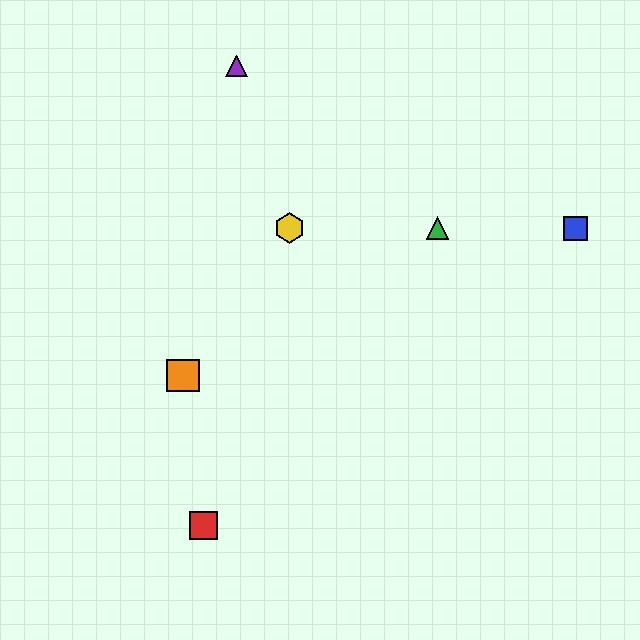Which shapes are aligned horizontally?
The blue square, the green triangle, the yellow hexagon are aligned horizontally.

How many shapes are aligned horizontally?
3 shapes (the blue square, the green triangle, the yellow hexagon) are aligned horizontally.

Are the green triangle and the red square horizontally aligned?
No, the green triangle is at y≈228 and the red square is at y≈525.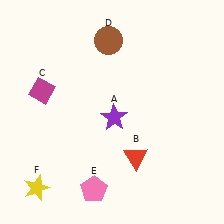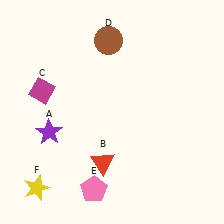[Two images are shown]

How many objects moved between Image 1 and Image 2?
2 objects moved between the two images.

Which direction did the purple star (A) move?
The purple star (A) moved left.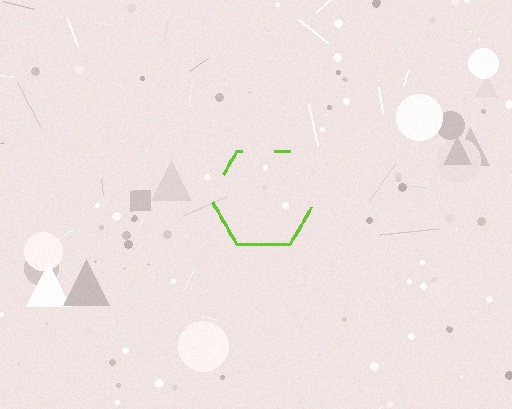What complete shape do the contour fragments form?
The contour fragments form a hexagon.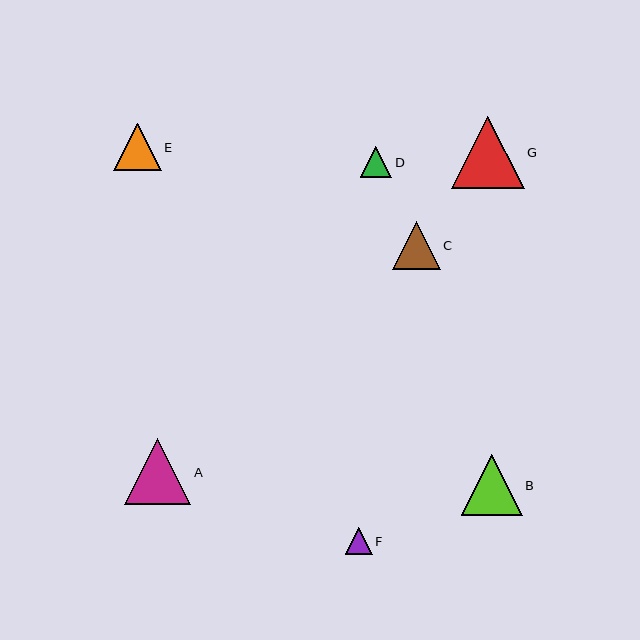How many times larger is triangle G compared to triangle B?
Triangle G is approximately 1.2 times the size of triangle B.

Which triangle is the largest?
Triangle G is the largest with a size of approximately 72 pixels.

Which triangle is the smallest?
Triangle F is the smallest with a size of approximately 27 pixels.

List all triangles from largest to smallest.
From largest to smallest: G, A, B, C, E, D, F.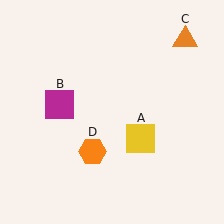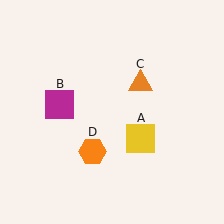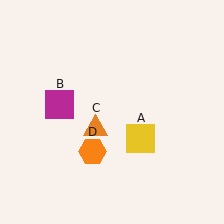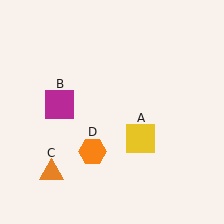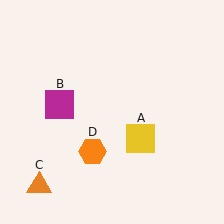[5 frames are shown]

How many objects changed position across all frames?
1 object changed position: orange triangle (object C).